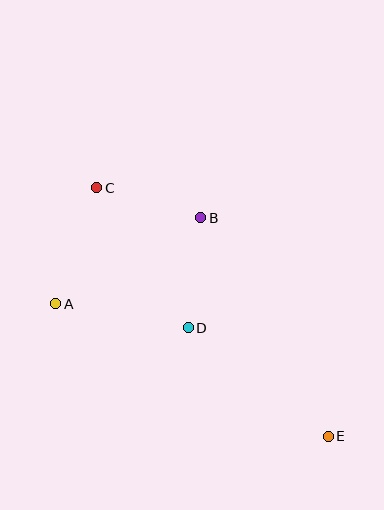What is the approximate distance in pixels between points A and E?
The distance between A and E is approximately 303 pixels.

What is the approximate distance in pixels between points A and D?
The distance between A and D is approximately 134 pixels.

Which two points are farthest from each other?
Points C and E are farthest from each other.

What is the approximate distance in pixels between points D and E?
The distance between D and E is approximately 177 pixels.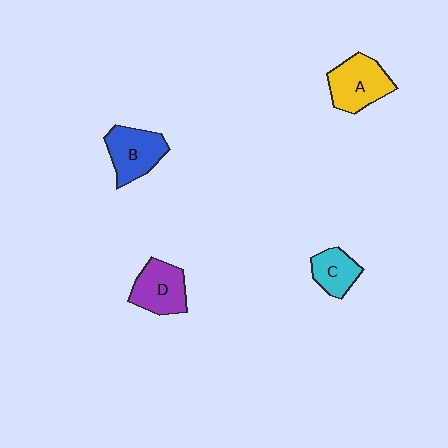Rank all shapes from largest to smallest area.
From largest to smallest: A (yellow), B (blue), D (purple), C (cyan).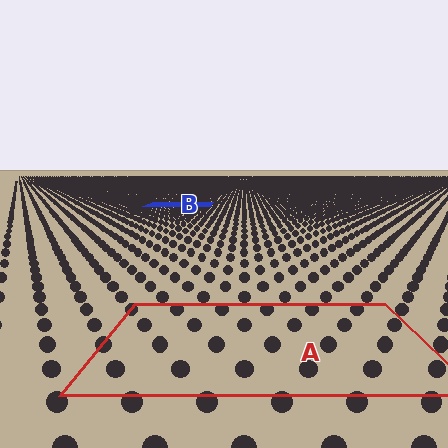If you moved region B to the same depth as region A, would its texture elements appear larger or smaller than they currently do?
They would appear larger. At a closer depth, the same texture elements are projected at a bigger on-screen size.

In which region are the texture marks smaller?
The texture marks are smaller in region B, because it is farther away.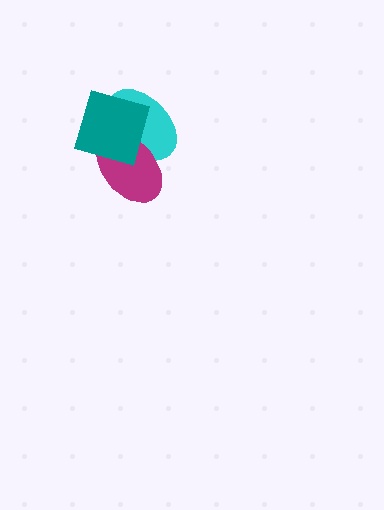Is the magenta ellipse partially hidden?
Yes, it is partially covered by another shape.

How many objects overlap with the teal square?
2 objects overlap with the teal square.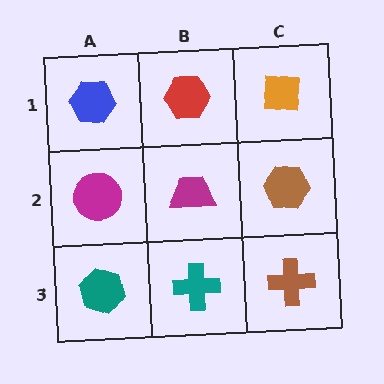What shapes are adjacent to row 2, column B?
A red hexagon (row 1, column B), a teal cross (row 3, column B), a magenta circle (row 2, column A), a brown hexagon (row 2, column C).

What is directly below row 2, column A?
A teal hexagon.